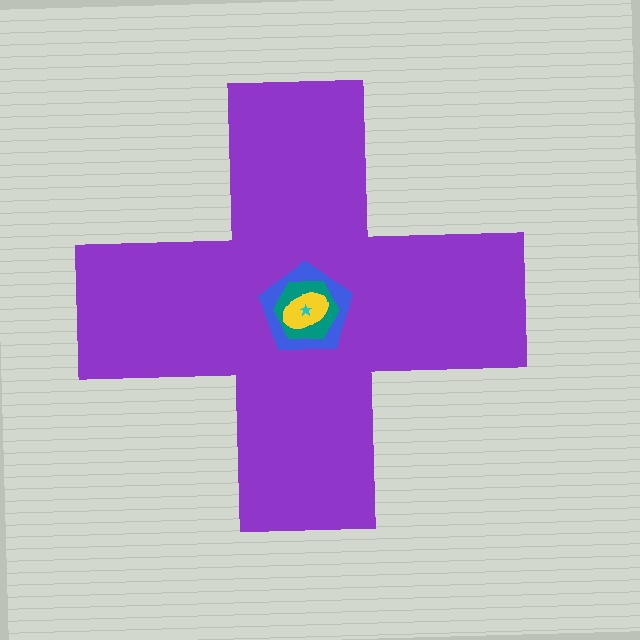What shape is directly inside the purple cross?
The blue pentagon.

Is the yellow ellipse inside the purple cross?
Yes.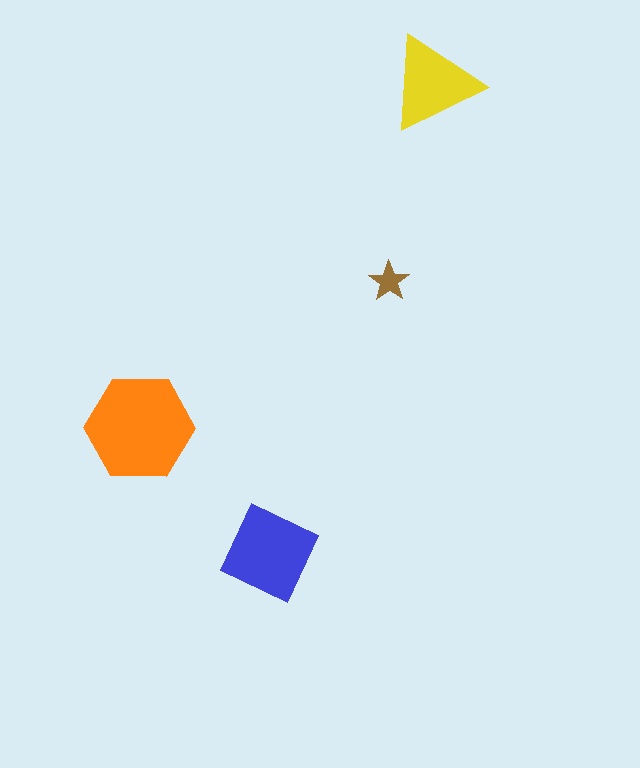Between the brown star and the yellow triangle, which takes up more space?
The yellow triangle.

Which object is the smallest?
The brown star.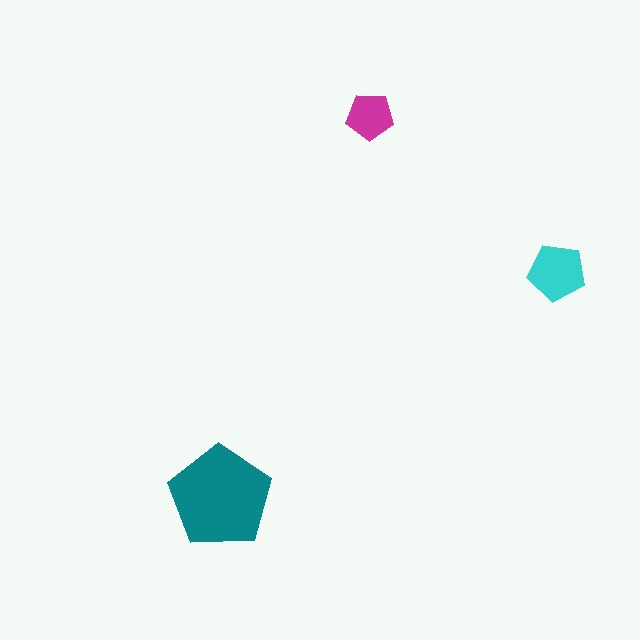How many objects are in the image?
There are 3 objects in the image.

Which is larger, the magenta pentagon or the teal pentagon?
The teal one.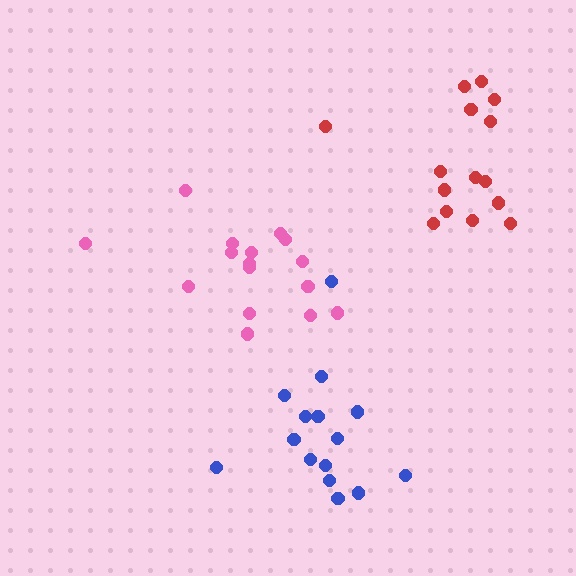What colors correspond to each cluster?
The clusters are colored: pink, blue, red.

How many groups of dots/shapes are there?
There are 3 groups.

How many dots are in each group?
Group 1: 16 dots, Group 2: 15 dots, Group 3: 15 dots (46 total).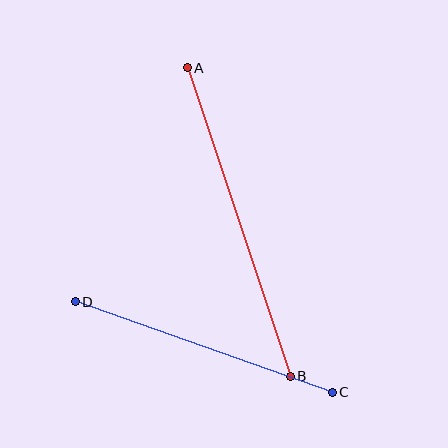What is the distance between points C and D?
The distance is approximately 272 pixels.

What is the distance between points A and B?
The distance is approximately 325 pixels.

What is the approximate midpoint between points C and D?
The midpoint is at approximately (204, 347) pixels.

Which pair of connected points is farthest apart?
Points A and B are farthest apart.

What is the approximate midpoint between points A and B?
The midpoint is at approximately (239, 222) pixels.